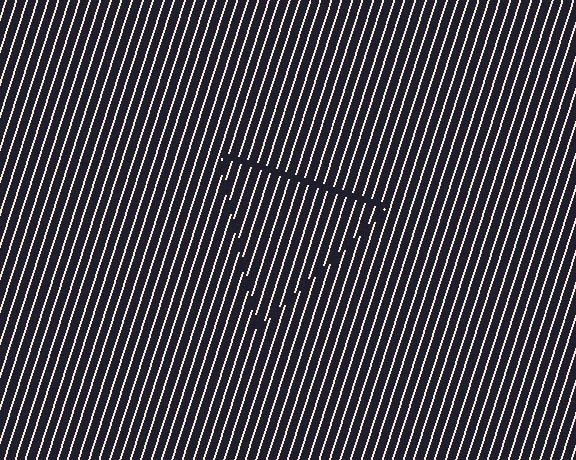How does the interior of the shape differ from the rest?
The interior of the shape contains the same grating, shifted by half a period — the contour is defined by the phase discontinuity where line-ends from the inner and outer gratings abut.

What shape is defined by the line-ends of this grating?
An illusory triangle. The interior of the shape contains the same grating, shifted by half a period — the contour is defined by the phase discontinuity where line-ends from the inner and outer gratings abut.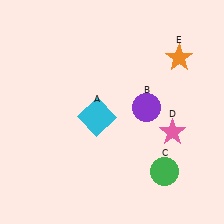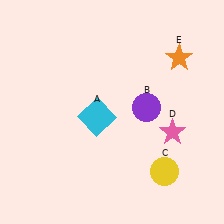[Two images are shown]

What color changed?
The circle (C) changed from green in Image 1 to yellow in Image 2.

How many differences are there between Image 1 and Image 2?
There is 1 difference between the two images.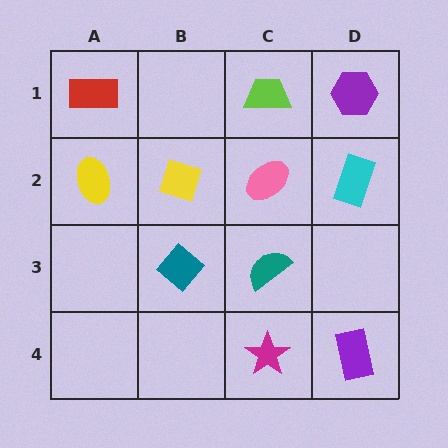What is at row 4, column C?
A magenta star.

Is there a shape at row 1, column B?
No, that cell is empty.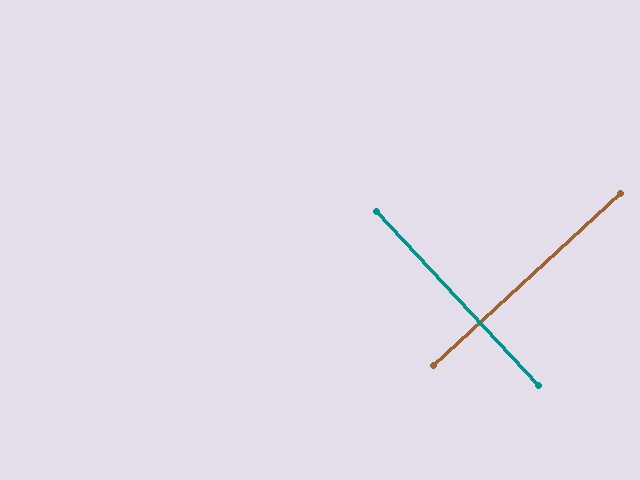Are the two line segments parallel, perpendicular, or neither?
Perpendicular — they meet at approximately 90°.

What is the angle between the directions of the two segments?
Approximately 90 degrees.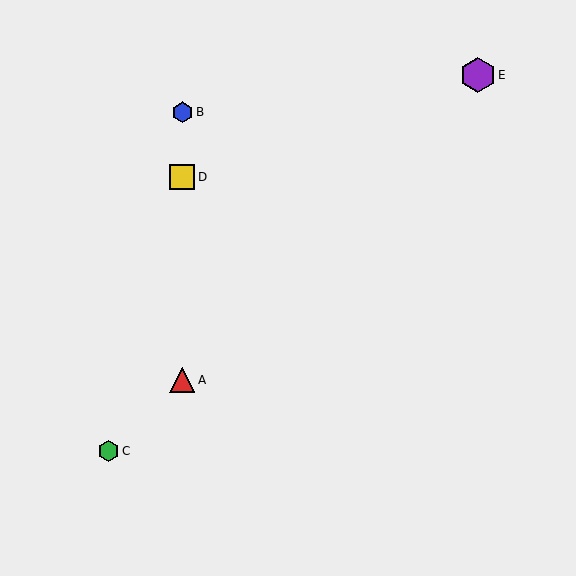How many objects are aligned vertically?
3 objects (A, B, D) are aligned vertically.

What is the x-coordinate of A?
Object A is at x≈182.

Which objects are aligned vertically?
Objects A, B, D are aligned vertically.